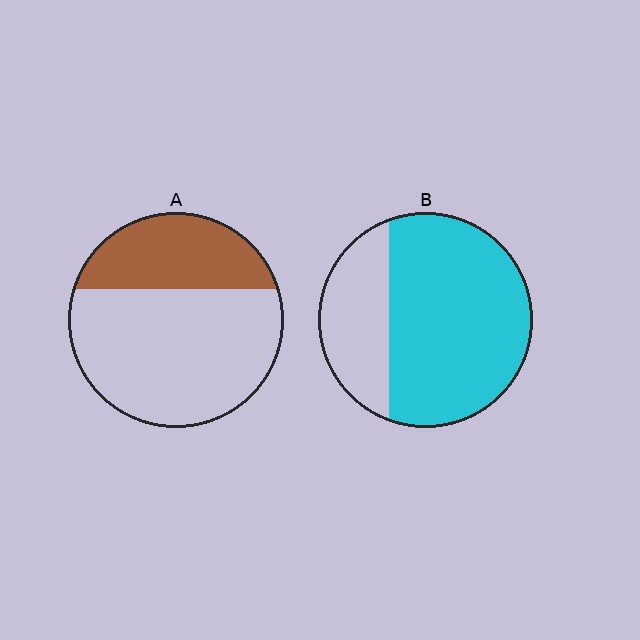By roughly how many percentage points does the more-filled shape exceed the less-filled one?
By roughly 40 percentage points (B over A).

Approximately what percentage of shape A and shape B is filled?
A is approximately 30% and B is approximately 70%.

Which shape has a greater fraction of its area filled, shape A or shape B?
Shape B.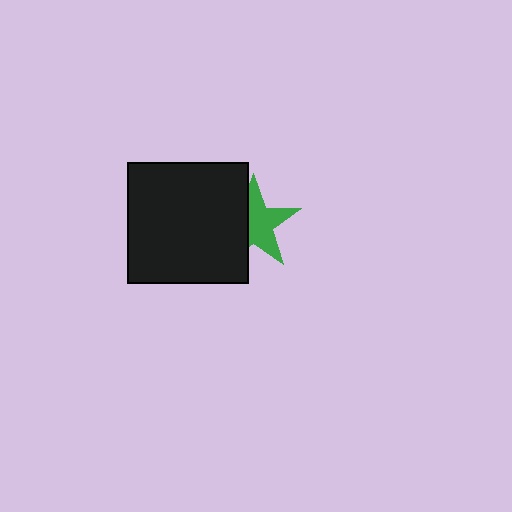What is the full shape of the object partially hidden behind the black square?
The partially hidden object is a green star.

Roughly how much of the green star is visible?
About half of it is visible (roughly 59%).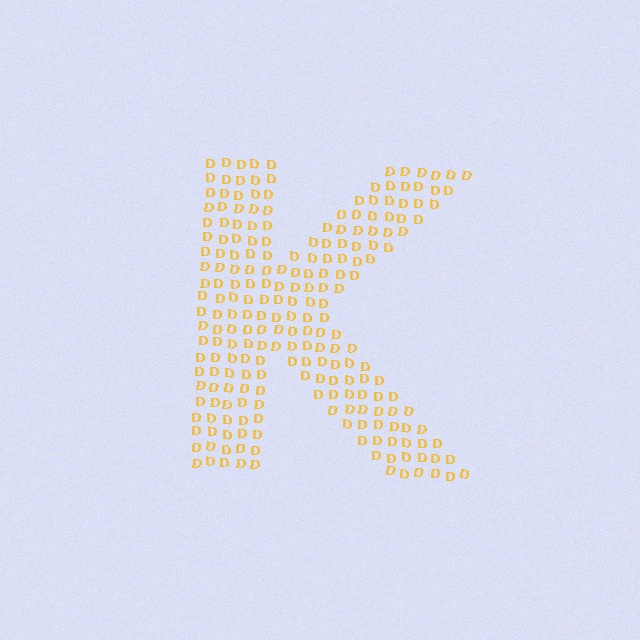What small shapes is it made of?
It is made of small letter D's.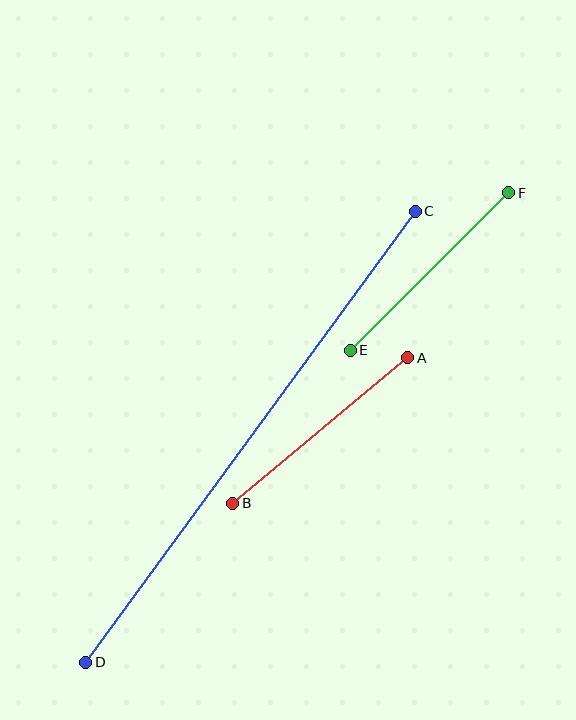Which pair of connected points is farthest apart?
Points C and D are farthest apart.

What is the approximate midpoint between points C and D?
The midpoint is at approximately (250, 437) pixels.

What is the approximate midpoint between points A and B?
The midpoint is at approximately (320, 431) pixels.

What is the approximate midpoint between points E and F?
The midpoint is at approximately (430, 271) pixels.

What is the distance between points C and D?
The distance is approximately 559 pixels.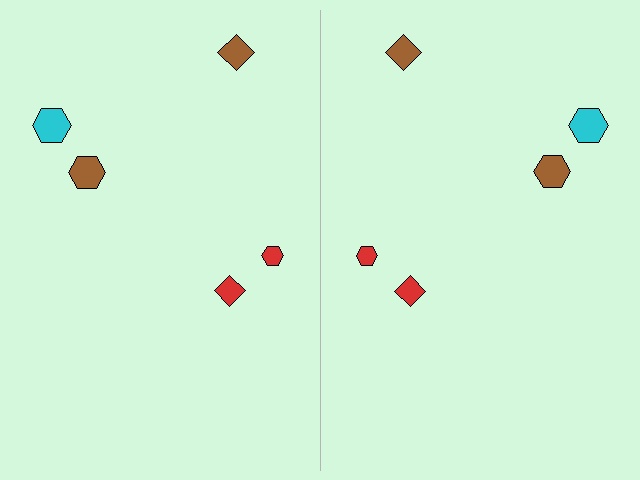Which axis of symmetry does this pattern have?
The pattern has a vertical axis of symmetry running through the center of the image.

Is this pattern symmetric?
Yes, this pattern has bilateral (reflection) symmetry.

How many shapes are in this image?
There are 10 shapes in this image.